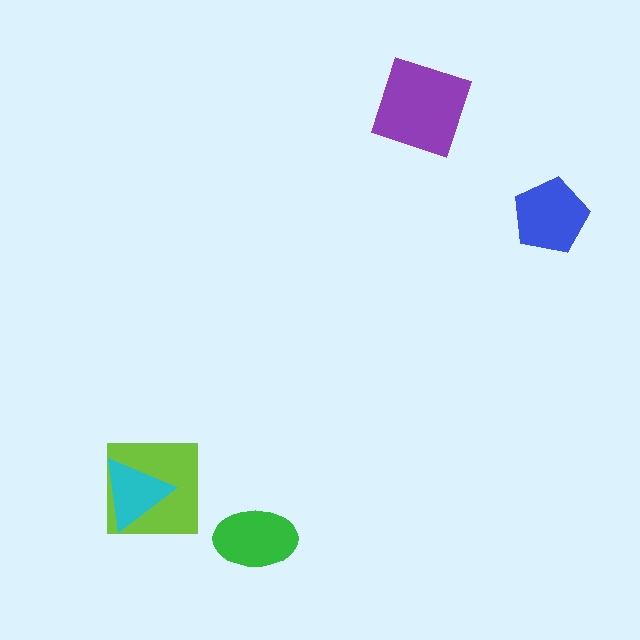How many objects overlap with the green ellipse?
0 objects overlap with the green ellipse.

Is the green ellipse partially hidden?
No, no other shape covers it.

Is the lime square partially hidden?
Yes, it is partially covered by another shape.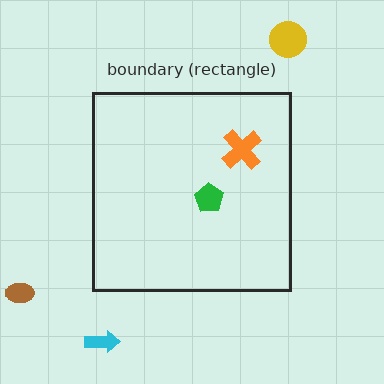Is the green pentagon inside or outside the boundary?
Inside.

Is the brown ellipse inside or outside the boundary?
Outside.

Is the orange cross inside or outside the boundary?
Inside.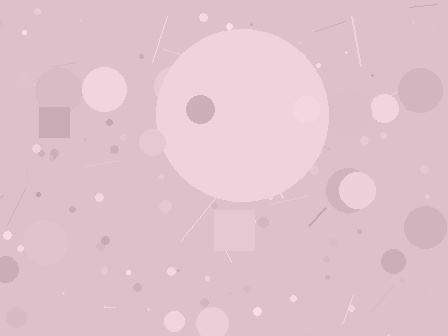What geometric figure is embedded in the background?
A circle is embedded in the background.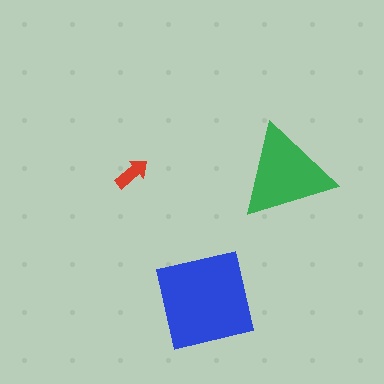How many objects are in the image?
There are 3 objects in the image.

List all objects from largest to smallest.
The blue square, the green triangle, the red arrow.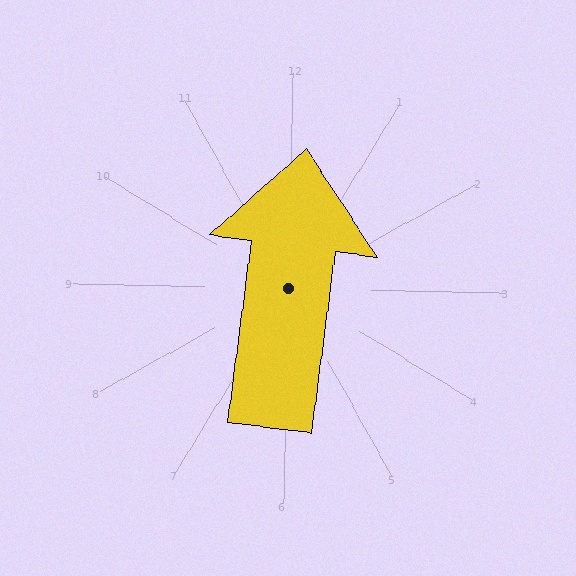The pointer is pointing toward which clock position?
Roughly 12 o'clock.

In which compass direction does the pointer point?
North.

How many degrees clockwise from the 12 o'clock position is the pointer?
Approximately 6 degrees.